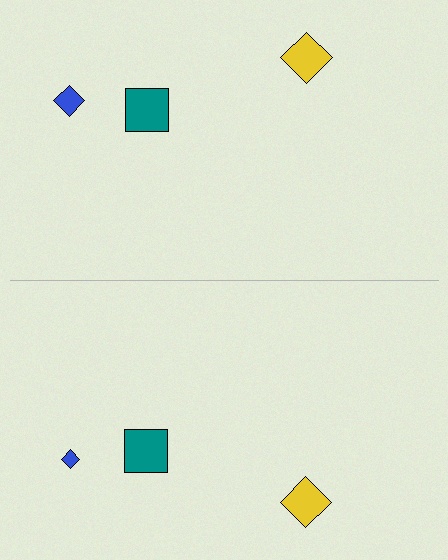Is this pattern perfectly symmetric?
No, the pattern is not perfectly symmetric. The blue diamond on the bottom side has a different size than its mirror counterpart.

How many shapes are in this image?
There are 6 shapes in this image.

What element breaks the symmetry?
The blue diamond on the bottom side has a different size than its mirror counterpart.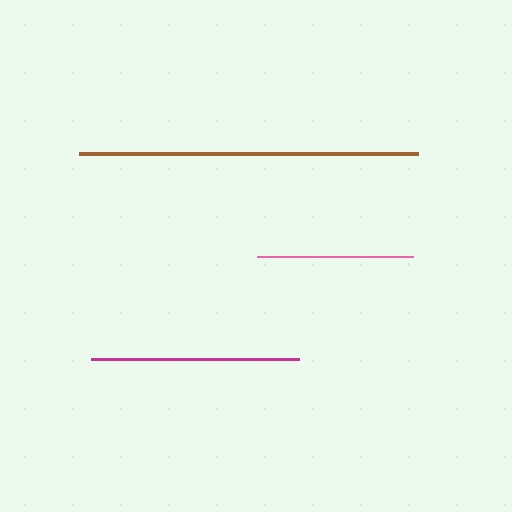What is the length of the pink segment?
The pink segment is approximately 156 pixels long.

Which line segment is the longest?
The brown line is the longest at approximately 339 pixels.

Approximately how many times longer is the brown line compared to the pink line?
The brown line is approximately 2.2 times the length of the pink line.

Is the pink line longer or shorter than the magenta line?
The magenta line is longer than the pink line.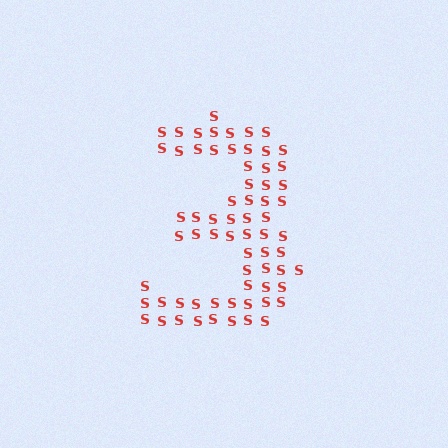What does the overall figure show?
The overall figure shows the digit 3.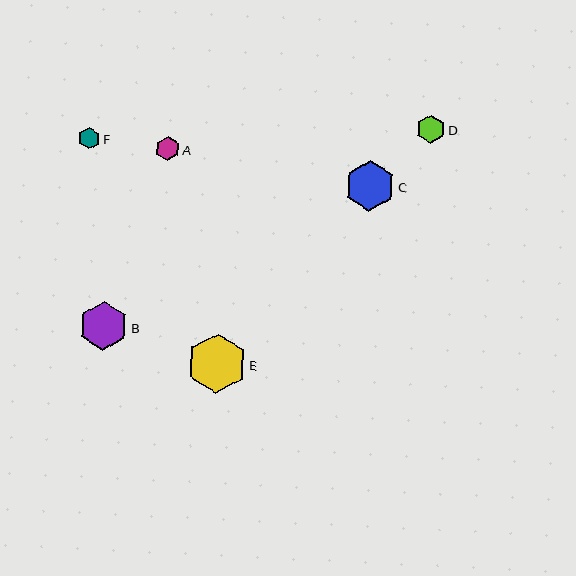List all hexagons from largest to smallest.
From largest to smallest: E, C, B, D, A, F.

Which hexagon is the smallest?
Hexagon F is the smallest with a size of approximately 22 pixels.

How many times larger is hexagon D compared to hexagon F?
Hexagon D is approximately 1.3 times the size of hexagon F.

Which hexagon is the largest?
Hexagon E is the largest with a size of approximately 60 pixels.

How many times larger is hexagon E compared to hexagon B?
Hexagon E is approximately 1.2 times the size of hexagon B.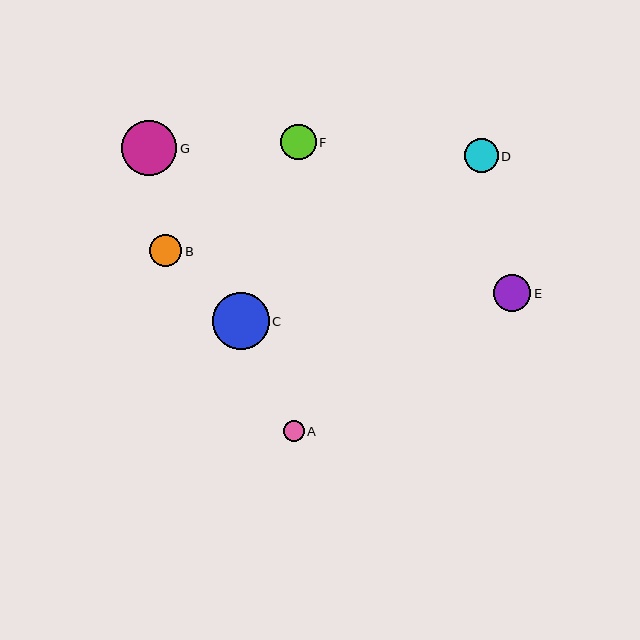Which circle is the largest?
Circle C is the largest with a size of approximately 57 pixels.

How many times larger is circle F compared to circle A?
Circle F is approximately 1.7 times the size of circle A.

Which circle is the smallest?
Circle A is the smallest with a size of approximately 21 pixels.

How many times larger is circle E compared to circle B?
Circle E is approximately 1.2 times the size of circle B.